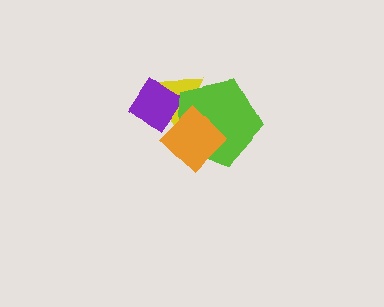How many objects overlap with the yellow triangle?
3 objects overlap with the yellow triangle.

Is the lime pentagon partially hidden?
Yes, it is partially covered by another shape.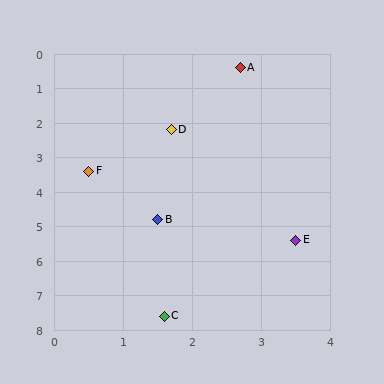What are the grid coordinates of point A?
Point A is at approximately (2.7, 0.4).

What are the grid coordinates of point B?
Point B is at approximately (1.5, 4.8).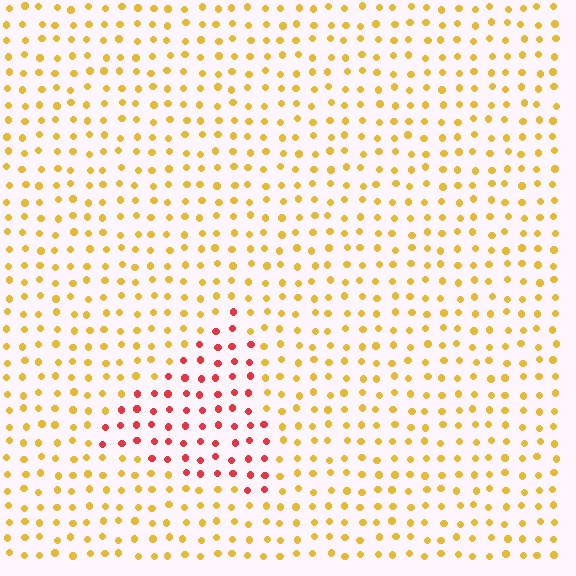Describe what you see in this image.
The image is filled with small yellow elements in a uniform arrangement. A triangle-shaped region is visible where the elements are tinted to a slightly different hue, forming a subtle color boundary.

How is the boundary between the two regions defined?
The boundary is defined purely by a slight shift in hue (about 50 degrees). Spacing, size, and orientation are identical on both sides.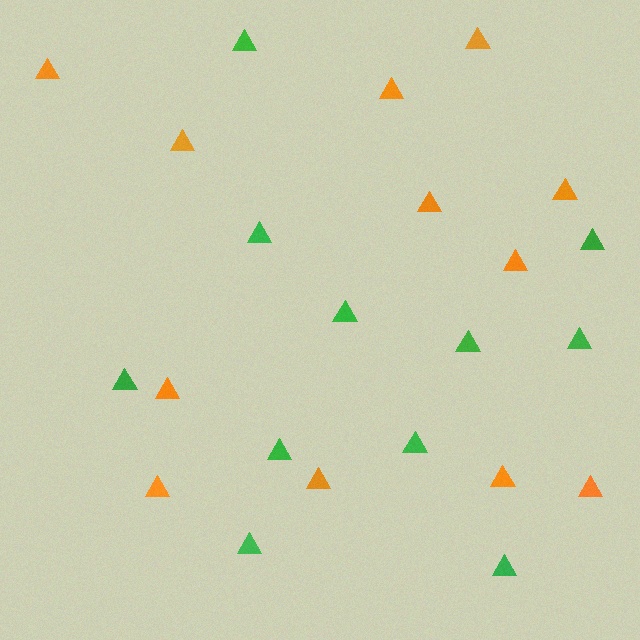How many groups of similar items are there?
There are 2 groups: one group of green triangles (11) and one group of orange triangles (12).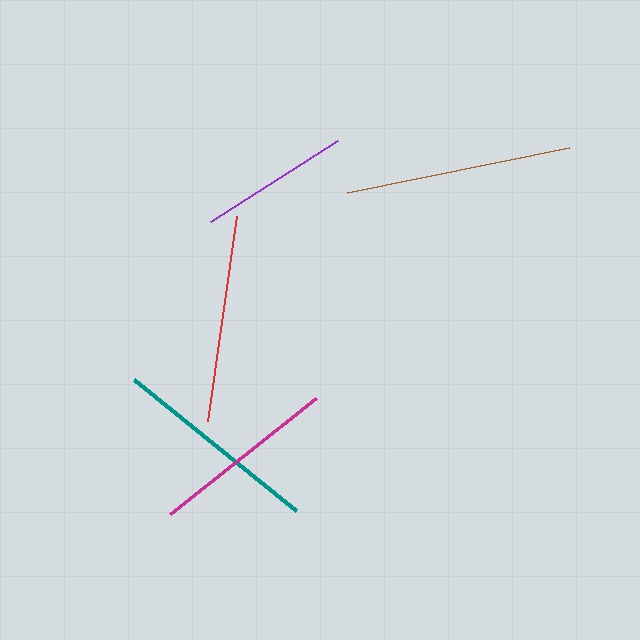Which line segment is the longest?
The brown line is the longest at approximately 227 pixels.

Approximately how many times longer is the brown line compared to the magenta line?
The brown line is approximately 1.2 times the length of the magenta line.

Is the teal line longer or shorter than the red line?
The teal line is longer than the red line.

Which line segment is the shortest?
The purple line is the shortest at approximately 151 pixels.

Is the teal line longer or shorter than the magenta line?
The teal line is longer than the magenta line.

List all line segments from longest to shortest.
From longest to shortest: brown, teal, red, magenta, purple.